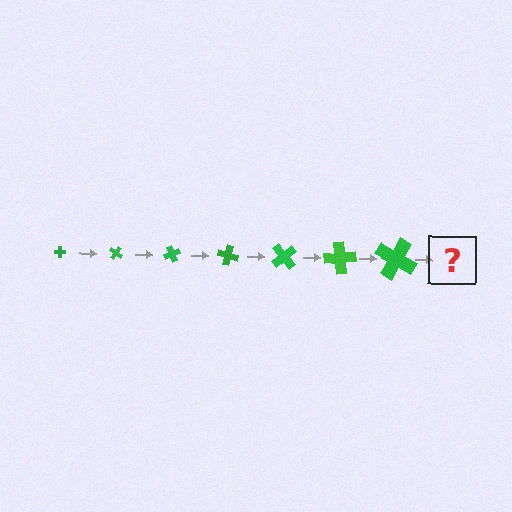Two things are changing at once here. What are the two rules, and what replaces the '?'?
The two rules are that the cross grows larger each step and it rotates 35 degrees each step. The '?' should be a cross, larger than the previous one and rotated 245 degrees from the start.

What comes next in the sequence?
The next element should be a cross, larger than the previous one and rotated 245 degrees from the start.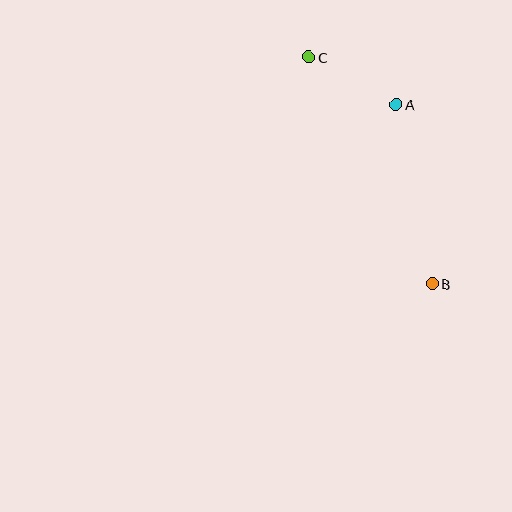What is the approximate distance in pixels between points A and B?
The distance between A and B is approximately 183 pixels.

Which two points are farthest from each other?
Points B and C are farthest from each other.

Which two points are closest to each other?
Points A and C are closest to each other.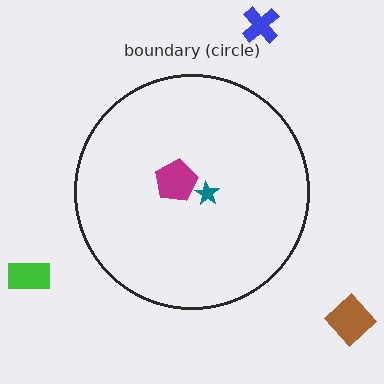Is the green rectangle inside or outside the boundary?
Outside.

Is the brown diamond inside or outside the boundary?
Outside.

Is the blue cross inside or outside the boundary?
Outside.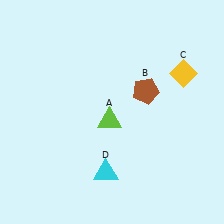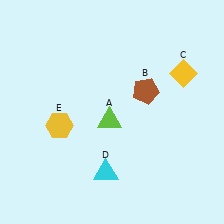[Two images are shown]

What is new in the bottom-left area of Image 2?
A yellow hexagon (E) was added in the bottom-left area of Image 2.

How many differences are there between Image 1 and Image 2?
There is 1 difference between the two images.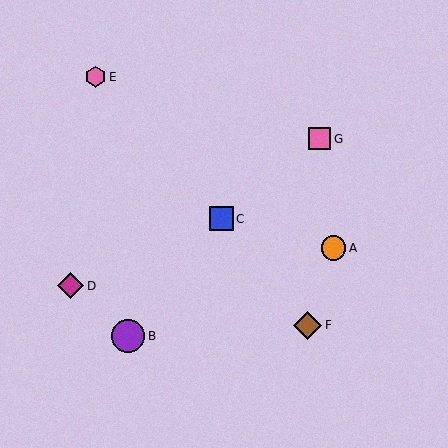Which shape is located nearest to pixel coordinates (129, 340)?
The purple circle (labeled B) at (128, 336) is nearest to that location.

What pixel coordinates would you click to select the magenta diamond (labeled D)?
Click at (71, 286) to select the magenta diamond D.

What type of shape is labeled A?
Shape A is an orange circle.